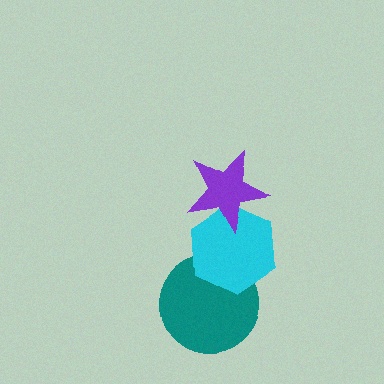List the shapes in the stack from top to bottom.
From top to bottom: the purple star, the cyan hexagon, the teal circle.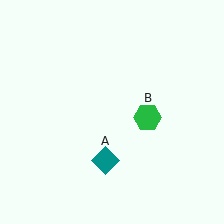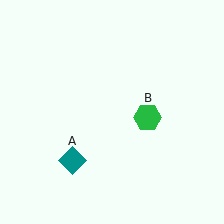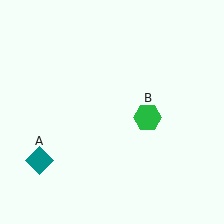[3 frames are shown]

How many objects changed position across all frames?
1 object changed position: teal diamond (object A).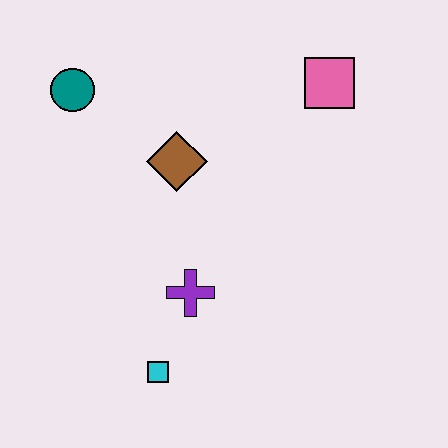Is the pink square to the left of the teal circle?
No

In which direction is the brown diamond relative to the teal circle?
The brown diamond is to the right of the teal circle.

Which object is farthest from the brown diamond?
The cyan square is farthest from the brown diamond.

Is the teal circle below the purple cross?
No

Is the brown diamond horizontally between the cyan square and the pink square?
Yes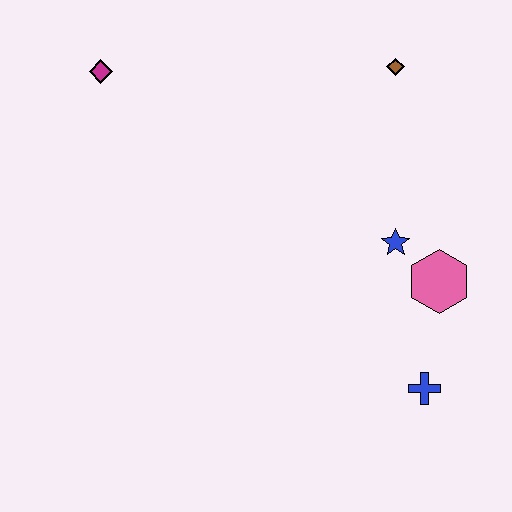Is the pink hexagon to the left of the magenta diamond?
No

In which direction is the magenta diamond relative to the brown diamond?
The magenta diamond is to the left of the brown diamond.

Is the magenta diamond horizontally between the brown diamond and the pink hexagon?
No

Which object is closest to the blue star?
The pink hexagon is closest to the blue star.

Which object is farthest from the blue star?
The magenta diamond is farthest from the blue star.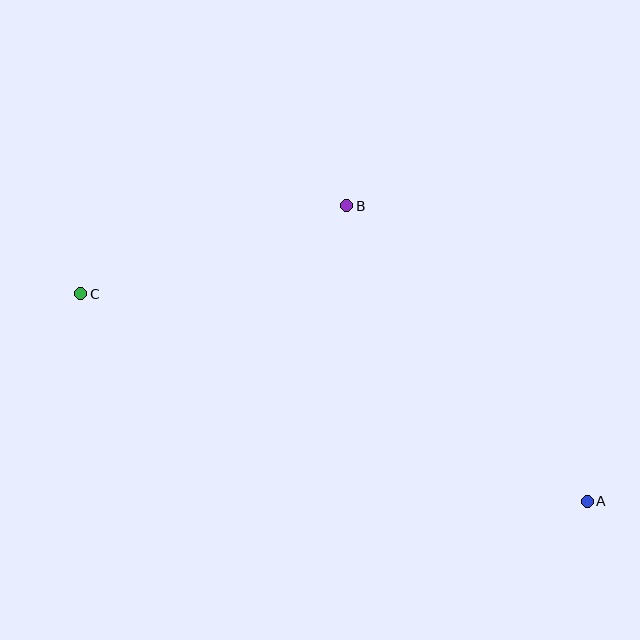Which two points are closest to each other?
Points B and C are closest to each other.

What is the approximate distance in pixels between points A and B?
The distance between A and B is approximately 381 pixels.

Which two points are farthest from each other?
Points A and C are farthest from each other.